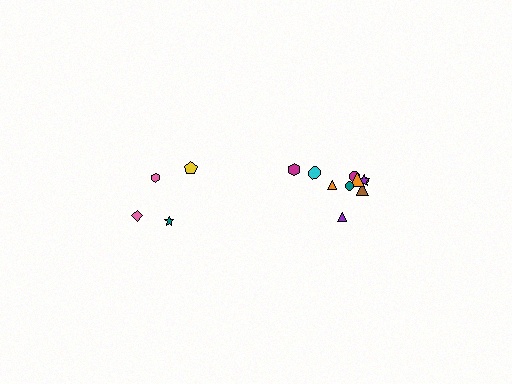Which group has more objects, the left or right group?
The right group.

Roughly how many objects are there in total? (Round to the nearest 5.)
Roughly 15 objects in total.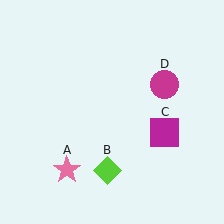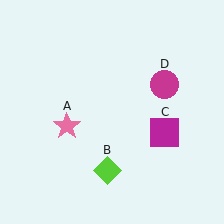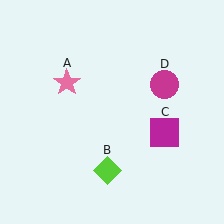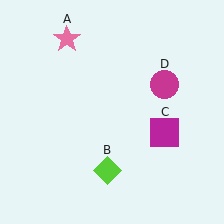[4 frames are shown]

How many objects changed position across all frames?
1 object changed position: pink star (object A).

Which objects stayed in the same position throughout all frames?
Lime diamond (object B) and magenta square (object C) and magenta circle (object D) remained stationary.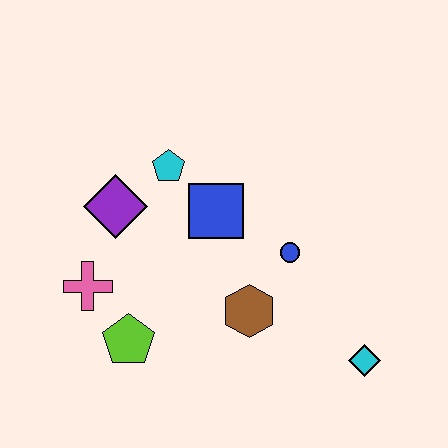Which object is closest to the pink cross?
The lime pentagon is closest to the pink cross.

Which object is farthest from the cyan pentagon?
The cyan diamond is farthest from the cyan pentagon.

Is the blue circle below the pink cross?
No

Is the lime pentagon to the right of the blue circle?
No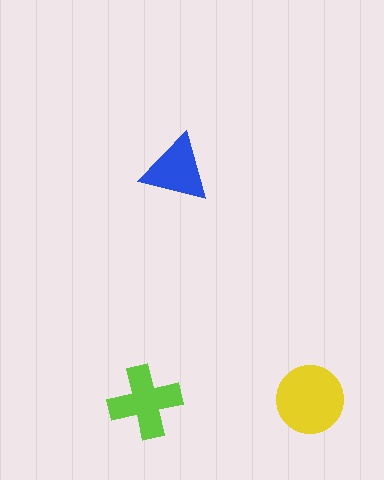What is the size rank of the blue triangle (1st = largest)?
3rd.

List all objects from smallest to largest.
The blue triangle, the lime cross, the yellow circle.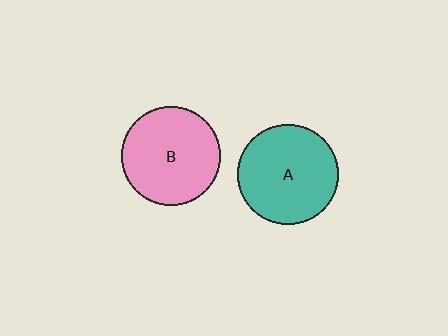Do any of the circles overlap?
No, none of the circles overlap.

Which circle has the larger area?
Circle A (teal).